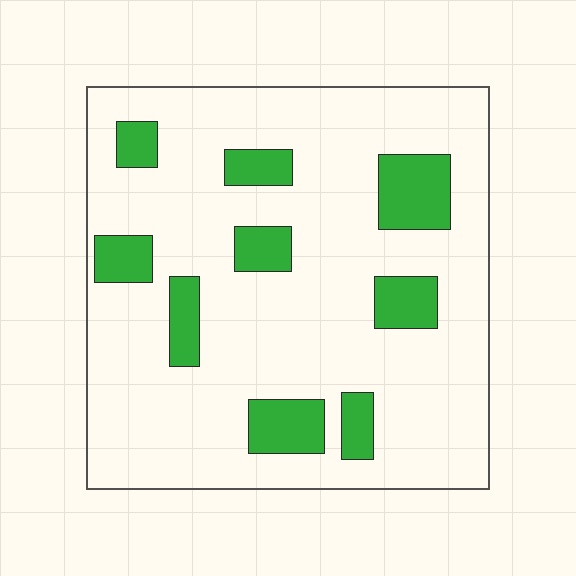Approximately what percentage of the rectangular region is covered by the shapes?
Approximately 15%.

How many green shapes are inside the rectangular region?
9.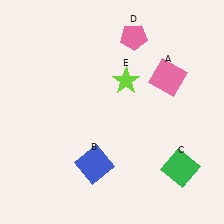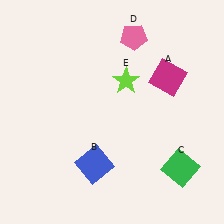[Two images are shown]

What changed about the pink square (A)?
In Image 1, A is pink. In Image 2, it changed to magenta.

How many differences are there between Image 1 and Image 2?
There is 1 difference between the two images.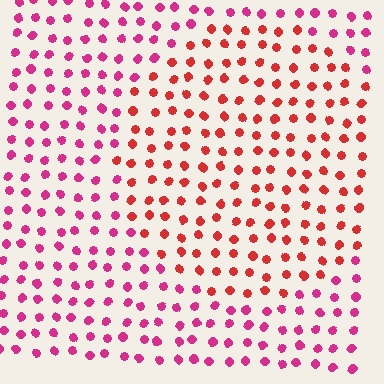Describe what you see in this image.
The image is filled with small magenta elements in a uniform arrangement. A circle-shaped region is visible where the elements are tinted to a slightly different hue, forming a subtle color boundary.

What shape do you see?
I see a circle.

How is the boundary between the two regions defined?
The boundary is defined purely by a slight shift in hue (about 33 degrees). Spacing, size, and orientation are identical on both sides.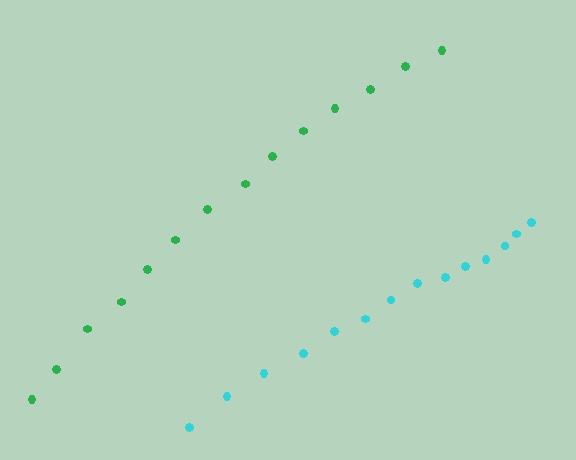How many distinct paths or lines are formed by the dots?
There are 2 distinct paths.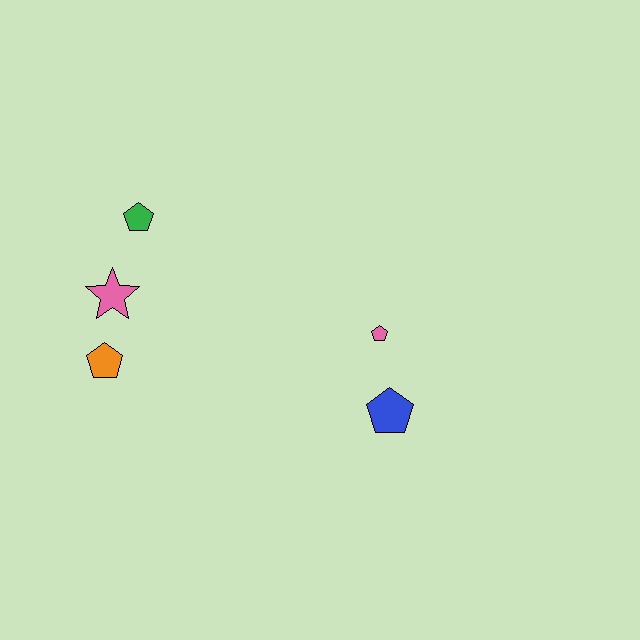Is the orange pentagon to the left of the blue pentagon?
Yes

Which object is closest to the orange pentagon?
The pink star is closest to the orange pentagon.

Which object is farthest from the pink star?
The blue pentagon is farthest from the pink star.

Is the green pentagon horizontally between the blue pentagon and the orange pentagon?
Yes